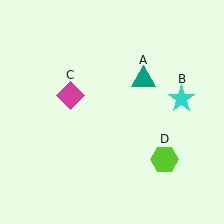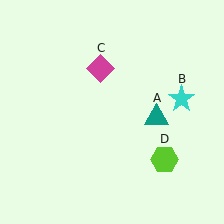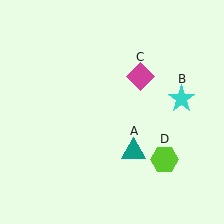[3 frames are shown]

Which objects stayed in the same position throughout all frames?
Cyan star (object B) and lime hexagon (object D) remained stationary.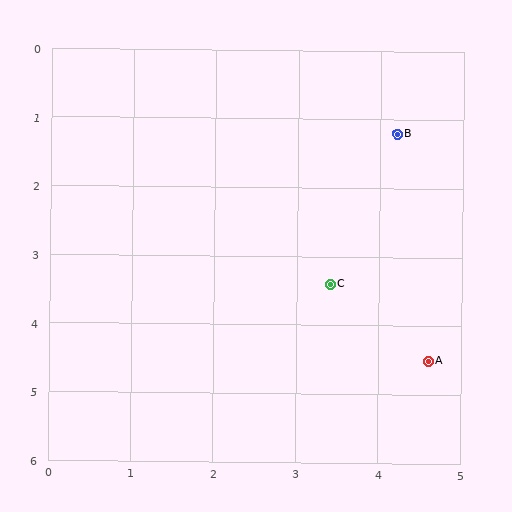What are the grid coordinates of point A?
Point A is at approximately (4.6, 4.5).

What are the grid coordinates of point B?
Point B is at approximately (4.2, 1.2).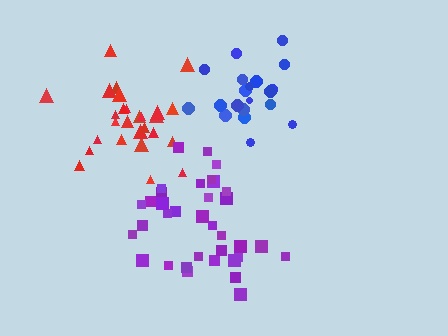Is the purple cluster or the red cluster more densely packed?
Purple.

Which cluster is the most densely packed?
Blue.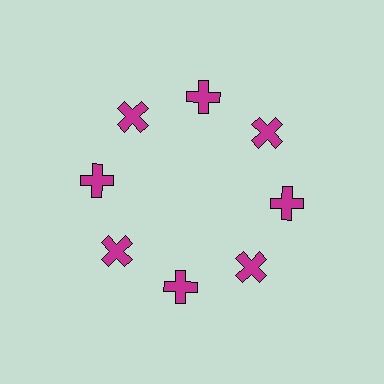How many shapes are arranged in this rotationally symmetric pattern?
There are 8 shapes, arranged in 8 groups of 1.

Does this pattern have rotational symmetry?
Yes, this pattern has 8-fold rotational symmetry. It looks the same after rotating 45 degrees around the center.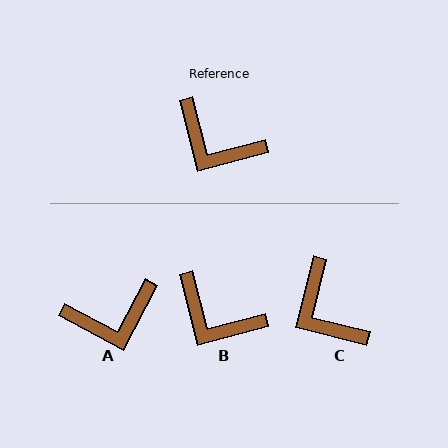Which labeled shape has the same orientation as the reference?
B.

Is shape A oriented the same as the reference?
No, it is off by about 47 degrees.